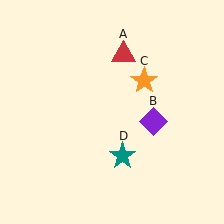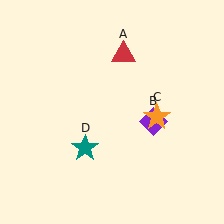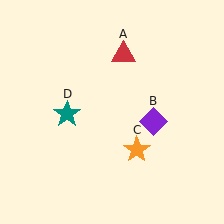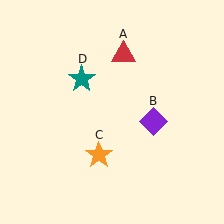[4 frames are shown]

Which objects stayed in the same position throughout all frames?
Red triangle (object A) and purple diamond (object B) remained stationary.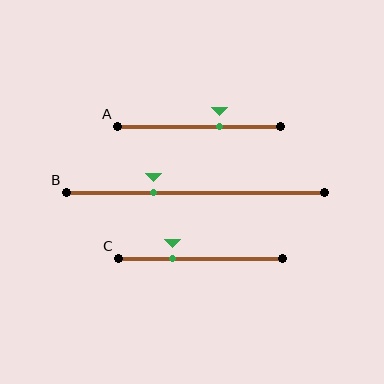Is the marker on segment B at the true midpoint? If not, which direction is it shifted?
No, the marker on segment B is shifted to the left by about 16% of the segment length.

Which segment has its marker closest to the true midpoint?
Segment A has its marker closest to the true midpoint.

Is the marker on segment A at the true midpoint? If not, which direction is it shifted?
No, the marker on segment A is shifted to the right by about 12% of the segment length.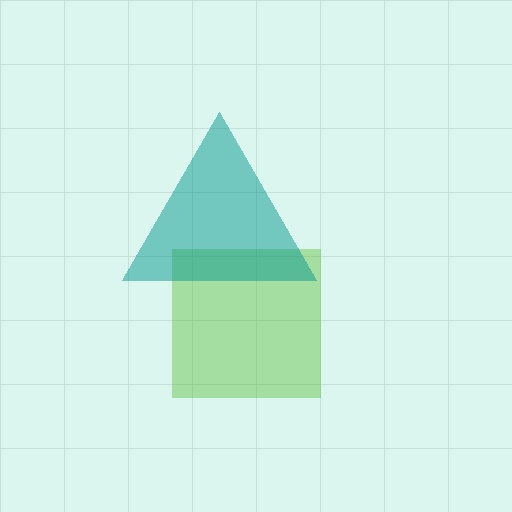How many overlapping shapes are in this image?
There are 2 overlapping shapes in the image.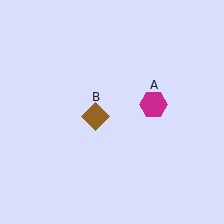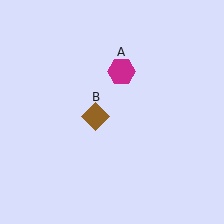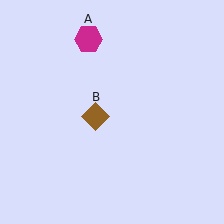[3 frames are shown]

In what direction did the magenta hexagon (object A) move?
The magenta hexagon (object A) moved up and to the left.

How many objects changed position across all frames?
1 object changed position: magenta hexagon (object A).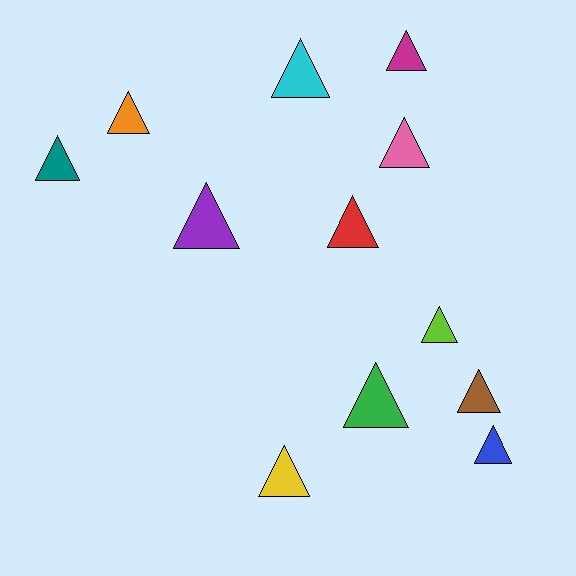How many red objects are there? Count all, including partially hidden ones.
There is 1 red object.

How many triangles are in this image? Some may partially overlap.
There are 12 triangles.